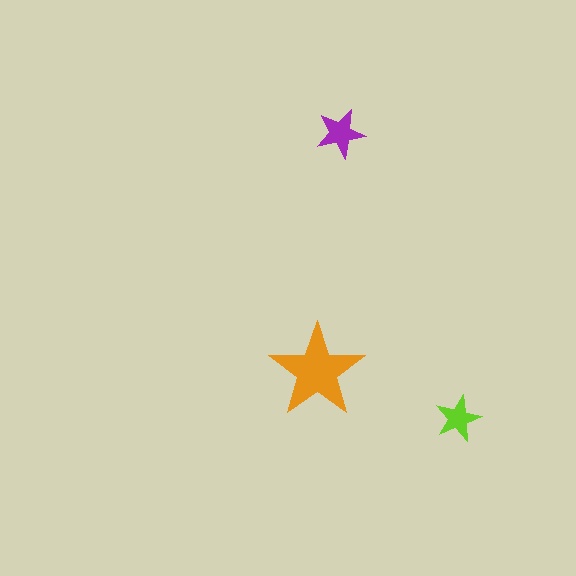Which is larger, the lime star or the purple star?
The purple one.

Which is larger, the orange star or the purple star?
The orange one.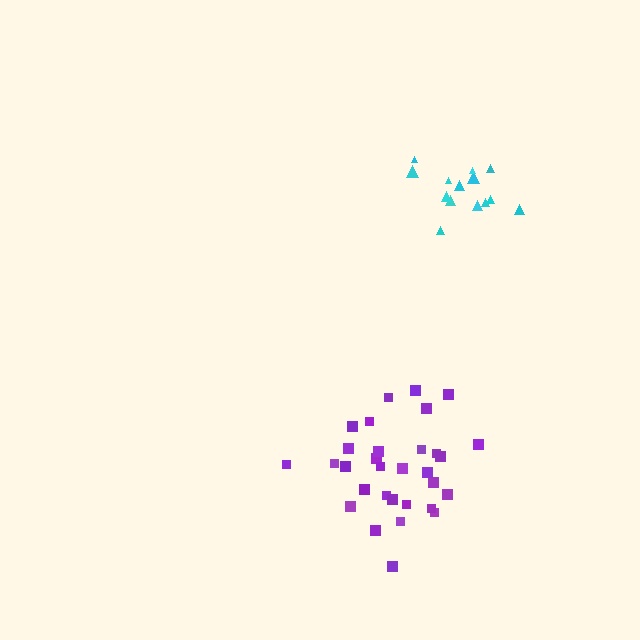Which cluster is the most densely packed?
Purple.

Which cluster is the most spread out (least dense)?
Cyan.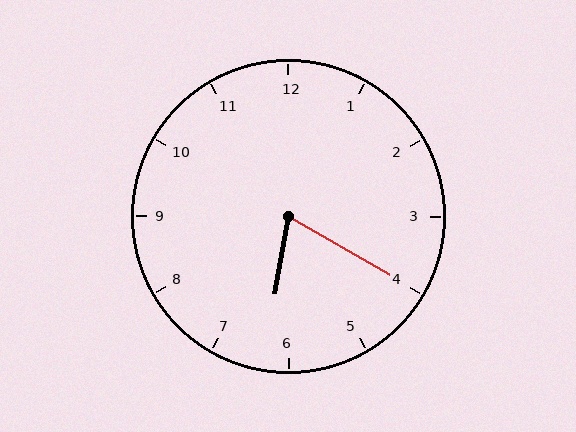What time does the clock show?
6:20.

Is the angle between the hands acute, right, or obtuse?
It is acute.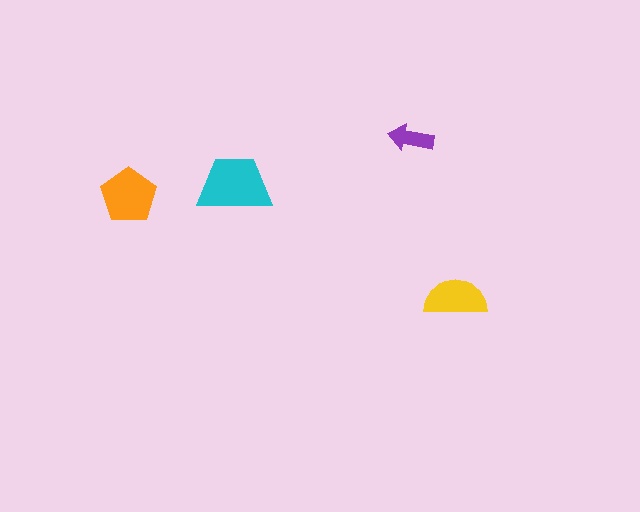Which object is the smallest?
The purple arrow.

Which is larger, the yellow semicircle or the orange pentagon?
The orange pentagon.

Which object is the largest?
The cyan trapezoid.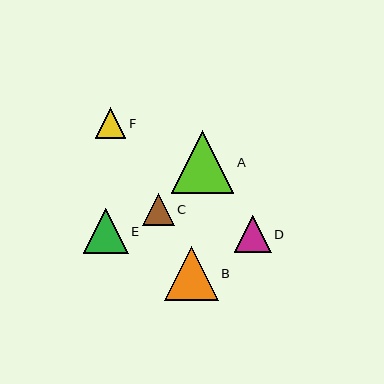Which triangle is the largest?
Triangle A is the largest with a size of approximately 63 pixels.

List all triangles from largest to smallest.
From largest to smallest: A, B, E, D, C, F.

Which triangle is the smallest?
Triangle F is the smallest with a size of approximately 31 pixels.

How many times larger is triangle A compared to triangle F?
Triangle A is approximately 2.0 times the size of triangle F.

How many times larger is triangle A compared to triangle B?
Triangle A is approximately 1.2 times the size of triangle B.